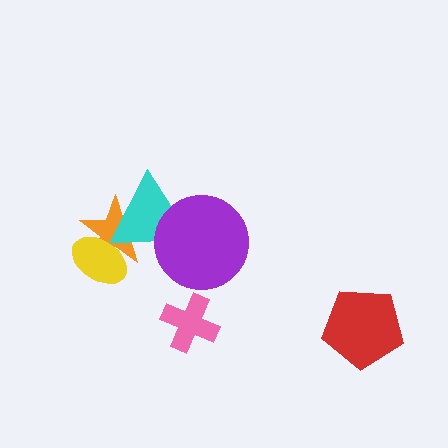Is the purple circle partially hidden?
No, no other shape covers it.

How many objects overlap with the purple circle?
1 object overlaps with the purple circle.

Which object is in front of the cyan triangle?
The purple circle is in front of the cyan triangle.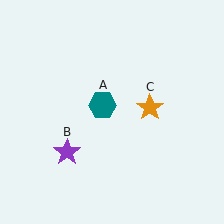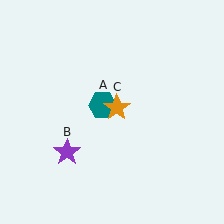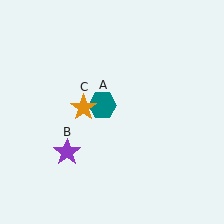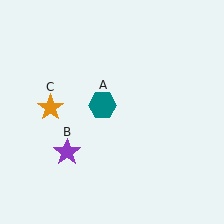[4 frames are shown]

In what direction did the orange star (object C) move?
The orange star (object C) moved left.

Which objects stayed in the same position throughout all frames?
Teal hexagon (object A) and purple star (object B) remained stationary.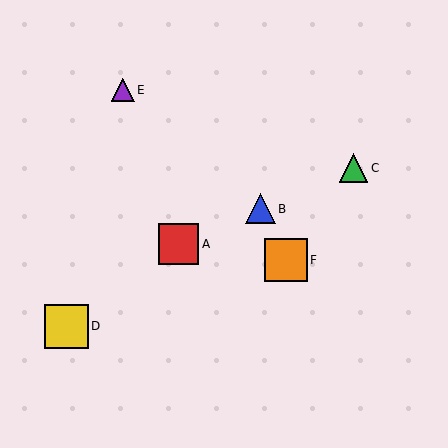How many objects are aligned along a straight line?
3 objects (A, B, C) are aligned along a straight line.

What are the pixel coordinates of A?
Object A is at (179, 244).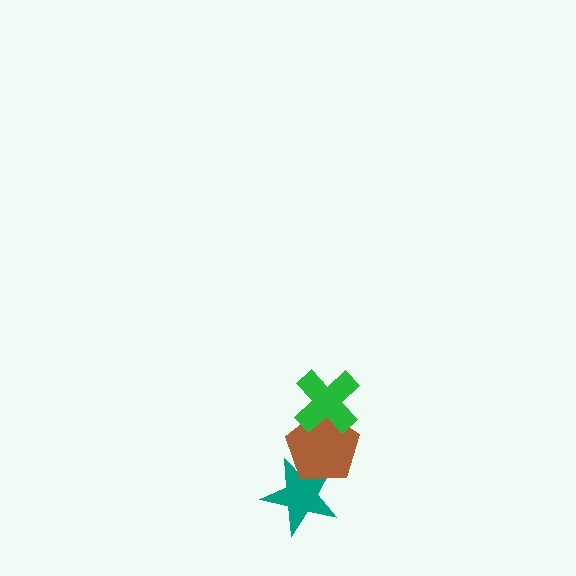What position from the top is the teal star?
The teal star is 3rd from the top.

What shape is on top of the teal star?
The brown pentagon is on top of the teal star.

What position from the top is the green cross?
The green cross is 1st from the top.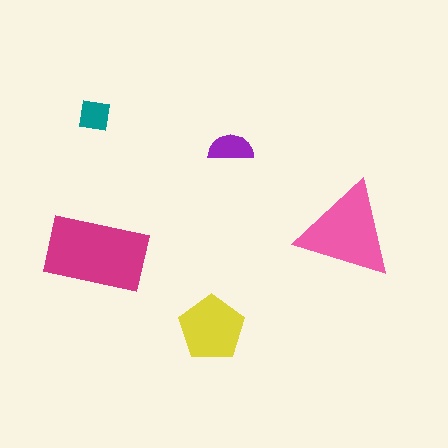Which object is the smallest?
The teal square.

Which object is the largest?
The magenta rectangle.